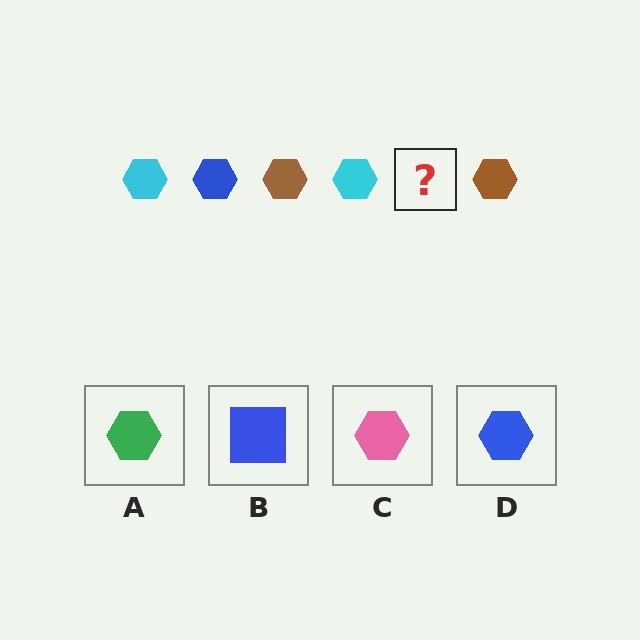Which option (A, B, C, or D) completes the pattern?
D.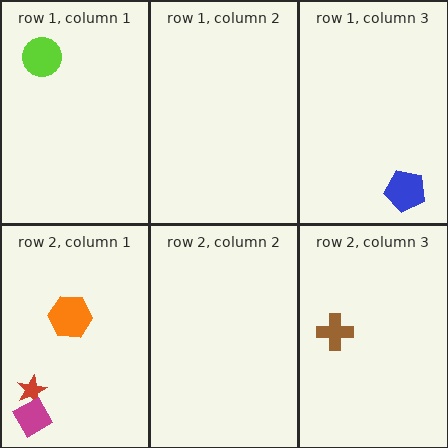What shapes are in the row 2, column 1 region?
The red star, the magenta diamond, the orange hexagon.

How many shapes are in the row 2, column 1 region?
3.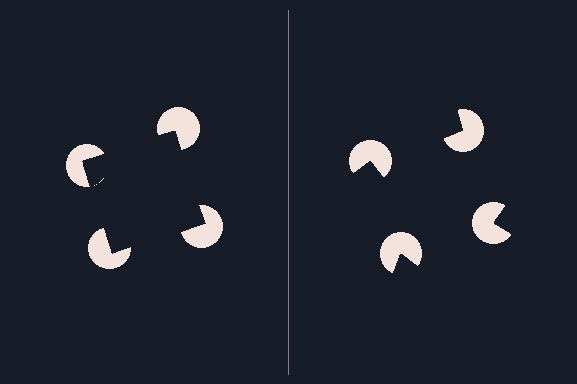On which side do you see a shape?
An illusory square appears on the left side. On the right side the wedge cuts are rotated, so no coherent shape forms.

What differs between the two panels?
The pac-man discs are positioned identically on both sides; only the wedge orientations differ. On the left they align to a square; on the right they are misaligned.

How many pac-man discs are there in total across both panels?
8 — 4 on each side.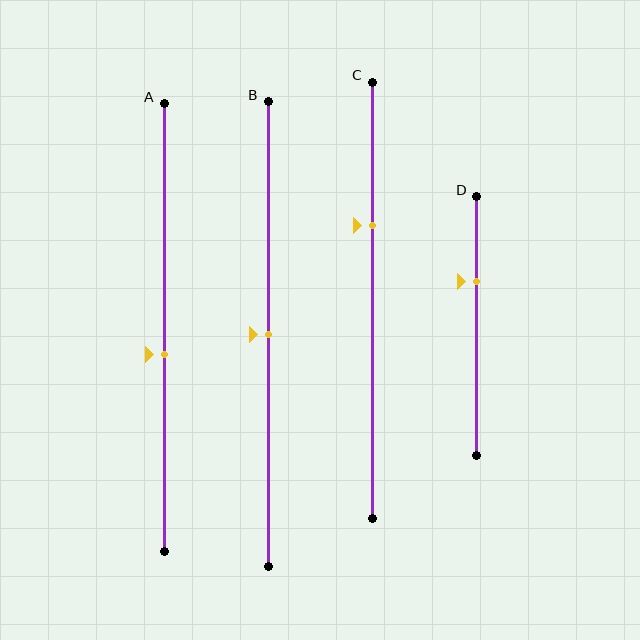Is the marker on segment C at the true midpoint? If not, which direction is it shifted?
No, the marker on segment C is shifted upward by about 17% of the segment length.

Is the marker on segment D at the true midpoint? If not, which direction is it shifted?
No, the marker on segment D is shifted upward by about 17% of the segment length.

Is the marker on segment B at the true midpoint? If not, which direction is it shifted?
Yes, the marker on segment B is at the true midpoint.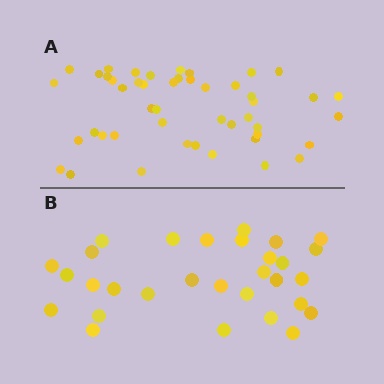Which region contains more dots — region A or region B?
Region A (the top region) has more dots.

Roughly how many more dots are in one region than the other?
Region A has approximately 15 more dots than region B.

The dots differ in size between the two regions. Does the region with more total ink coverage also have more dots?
No. Region B has more total ink coverage because its dots are larger, but region A actually contains more individual dots. Total area can be misleading — the number of items is what matters here.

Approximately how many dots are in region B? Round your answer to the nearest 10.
About 30 dots.